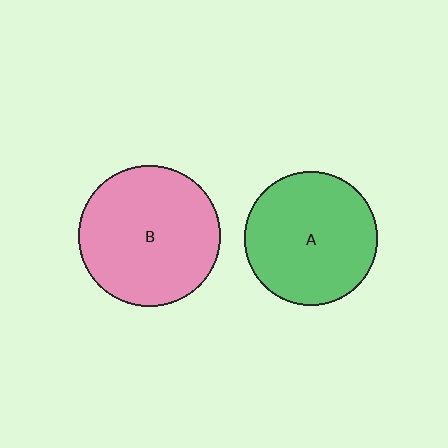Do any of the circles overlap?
No, none of the circles overlap.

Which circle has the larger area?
Circle B (pink).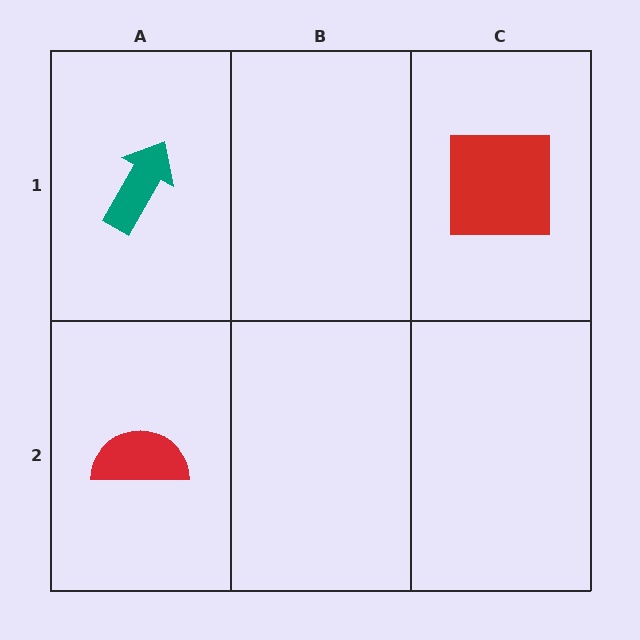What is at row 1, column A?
A teal arrow.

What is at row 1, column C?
A red square.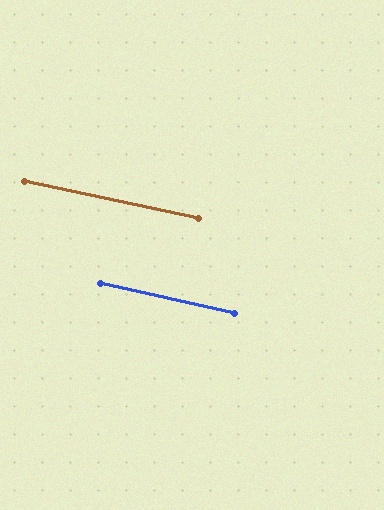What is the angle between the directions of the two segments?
Approximately 1 degree.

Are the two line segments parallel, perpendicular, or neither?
Parallel — their directions differ by only 0.8°.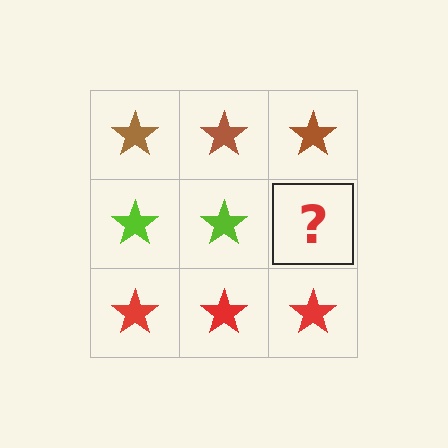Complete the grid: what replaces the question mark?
The question mark should be replaced with a lime star.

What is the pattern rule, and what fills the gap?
The rule is that each row has a consistent color. The gap should be filled with a lime star.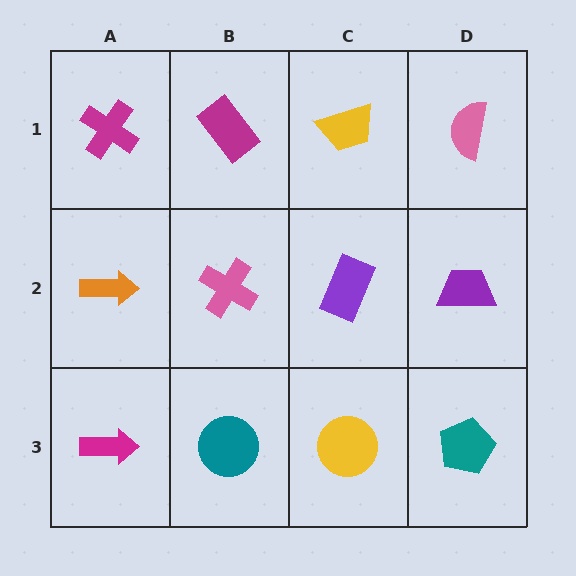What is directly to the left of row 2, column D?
A purple rectangle.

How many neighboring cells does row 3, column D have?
2.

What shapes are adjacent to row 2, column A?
A magenta cross (row 1, column A), a magenta arrow (row 3, column A), a pink cross (row 2, column B).